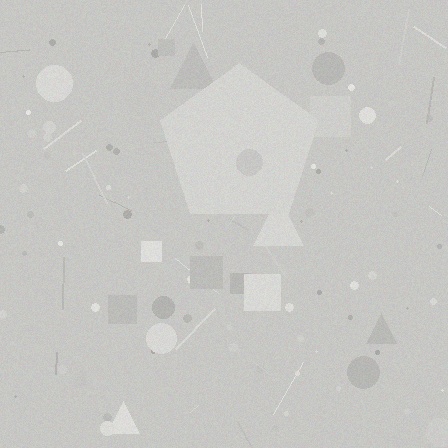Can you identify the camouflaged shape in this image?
The camouflaged shape is a pentagon.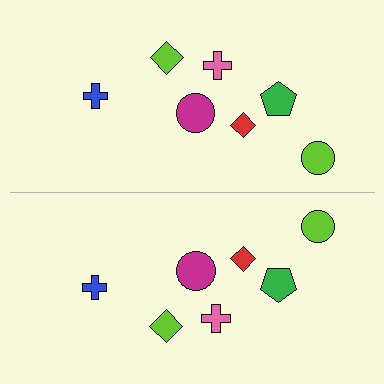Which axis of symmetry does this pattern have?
The pattern has a horizontal axis of symmetry running through the center of the image.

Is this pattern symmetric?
Yes, this pattern has bilateral (reflection) symmetry.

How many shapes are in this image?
There are 14 shapes in this image.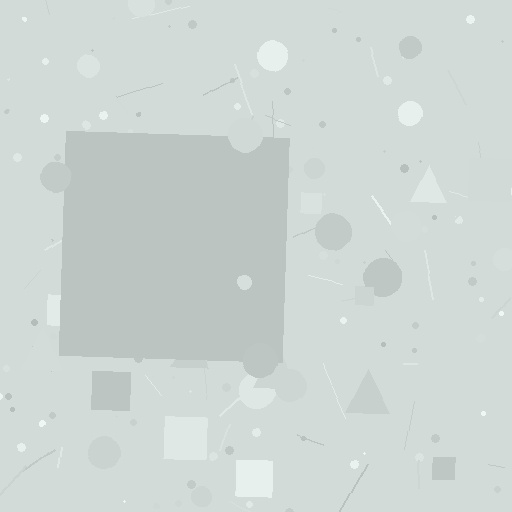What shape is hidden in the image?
A square is hidden in the image.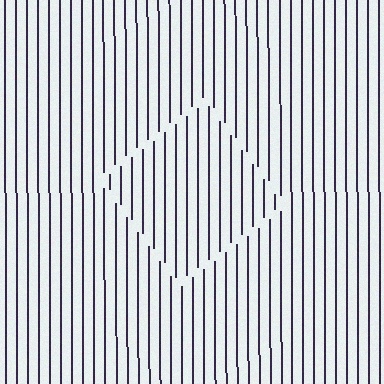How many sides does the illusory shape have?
4 sides — the line-ends trace a square.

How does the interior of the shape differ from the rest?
The interior of the shape contains the same grating, shifted by half a period — the contour is defined by the phase discontinuity where line-ends from the inner and outer gratings abut.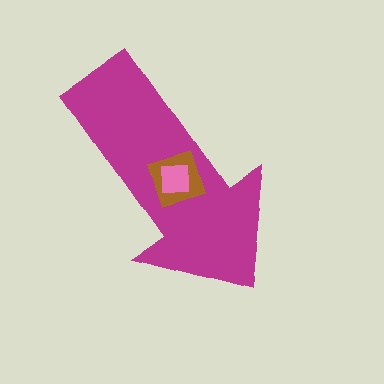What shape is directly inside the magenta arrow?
The brown diamond.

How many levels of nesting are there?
3.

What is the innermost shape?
The pink square.